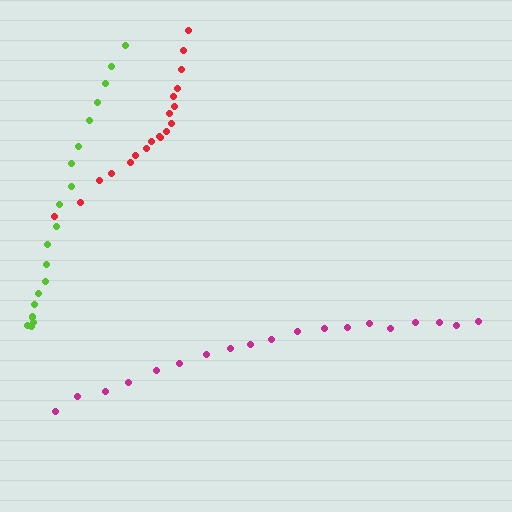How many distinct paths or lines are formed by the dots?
There are 3 distinct paths.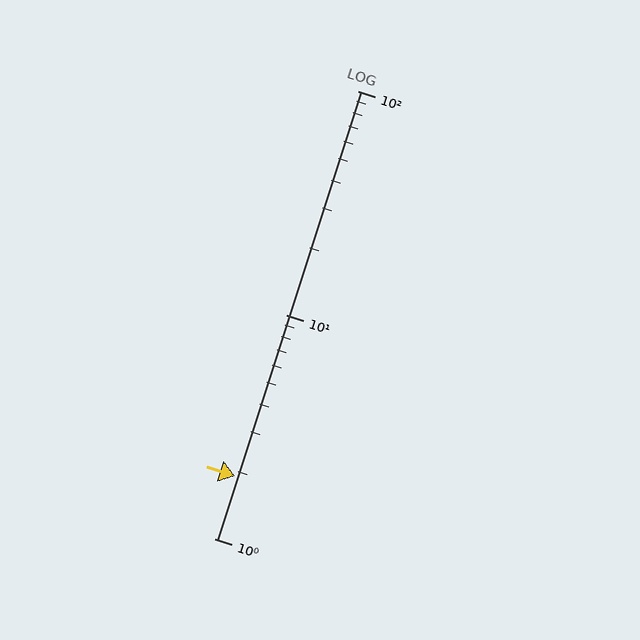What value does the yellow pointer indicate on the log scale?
The pointer indicates approximately 1.9.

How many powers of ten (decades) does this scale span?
The scale spans 2 decades, from 1 to 100.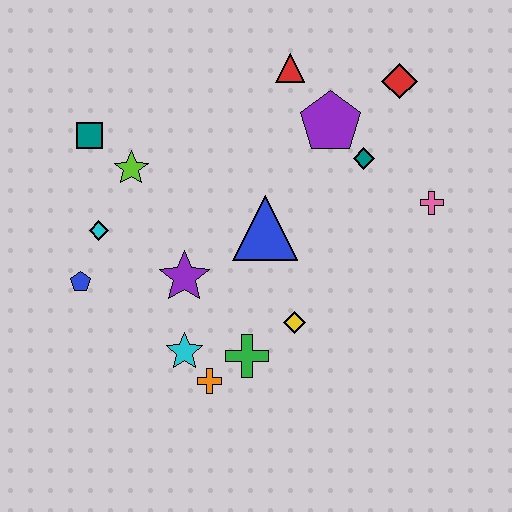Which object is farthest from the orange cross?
The red diamond is farthest from the orange cross.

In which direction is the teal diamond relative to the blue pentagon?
The teal diamond is to the right of the blue pentagon.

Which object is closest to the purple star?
The cyan star is closest to the purple star.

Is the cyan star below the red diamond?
Yes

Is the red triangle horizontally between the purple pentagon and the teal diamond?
No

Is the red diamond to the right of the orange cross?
Yes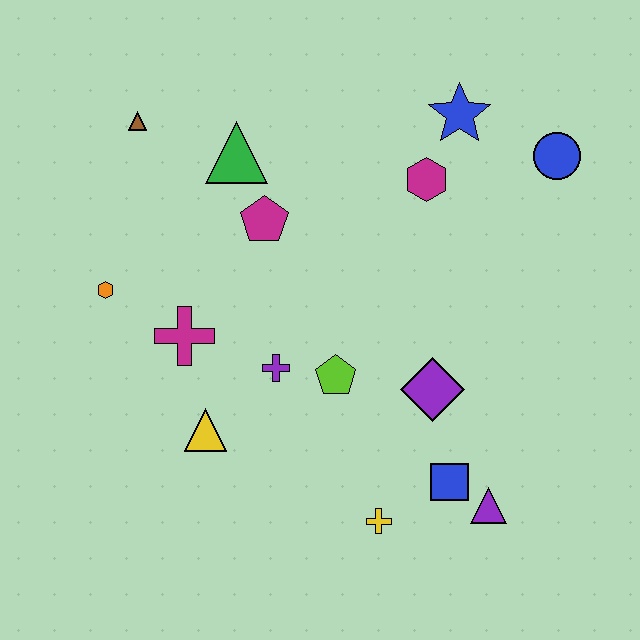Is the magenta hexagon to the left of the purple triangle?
Yes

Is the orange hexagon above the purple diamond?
Yes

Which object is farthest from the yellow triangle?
The blue circle is farthest from the yellow triangle.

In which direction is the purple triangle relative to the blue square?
The purple triangle is to the right of the blue square.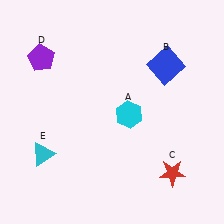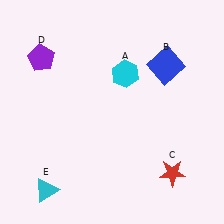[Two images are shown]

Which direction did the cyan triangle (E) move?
The cyan triangle (E) moved down.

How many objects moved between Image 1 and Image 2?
2 objects moved between the two images.